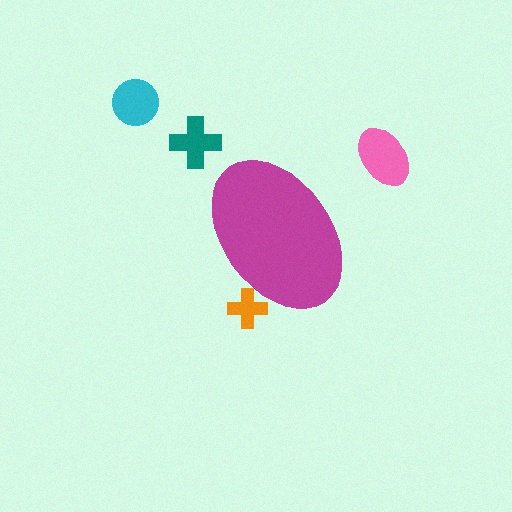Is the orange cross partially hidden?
Yes, the orange cross is partially hidden behind the magenta ellipse.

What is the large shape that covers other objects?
A magenta ellipse.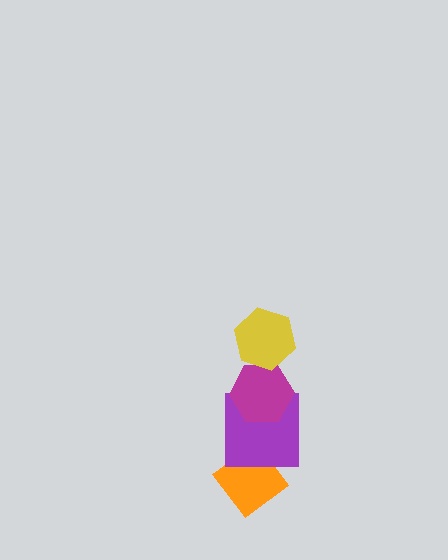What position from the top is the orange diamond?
The orange diamond is 4th from the top.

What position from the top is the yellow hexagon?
The yellow hexagon is 1st from the top.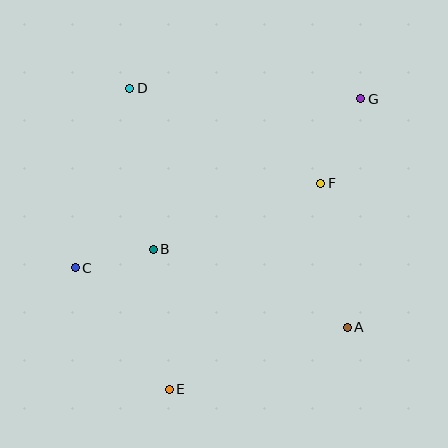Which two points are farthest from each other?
Points E and G are farthest from each other.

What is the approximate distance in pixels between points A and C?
The distance between A and C is approximately 279 pixels.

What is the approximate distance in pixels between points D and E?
The distance between D and E is approximately 303 pixels.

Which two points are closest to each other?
Points B and C are closest to each other.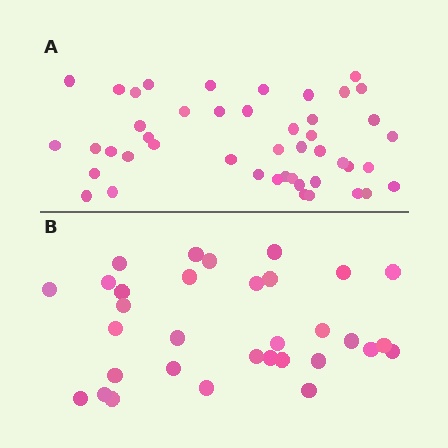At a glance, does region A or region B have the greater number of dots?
Region A (the top region) has more dots.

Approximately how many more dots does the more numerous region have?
Region A has approximately 15 more dots than region B.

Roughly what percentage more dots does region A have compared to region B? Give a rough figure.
About 45% more.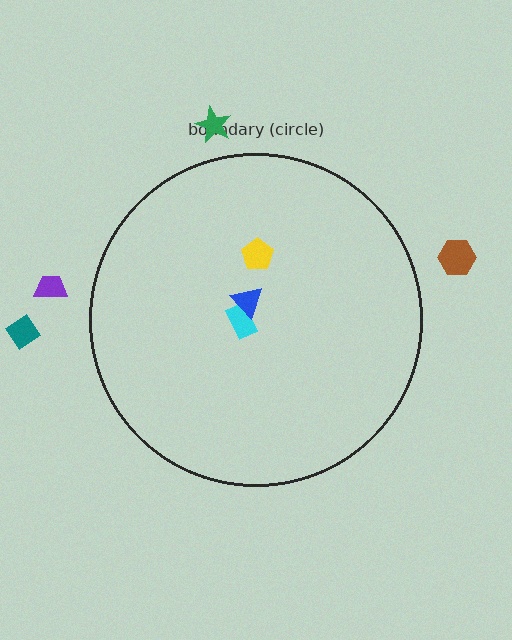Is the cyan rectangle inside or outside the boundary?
Inside.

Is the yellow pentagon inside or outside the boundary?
Inside.